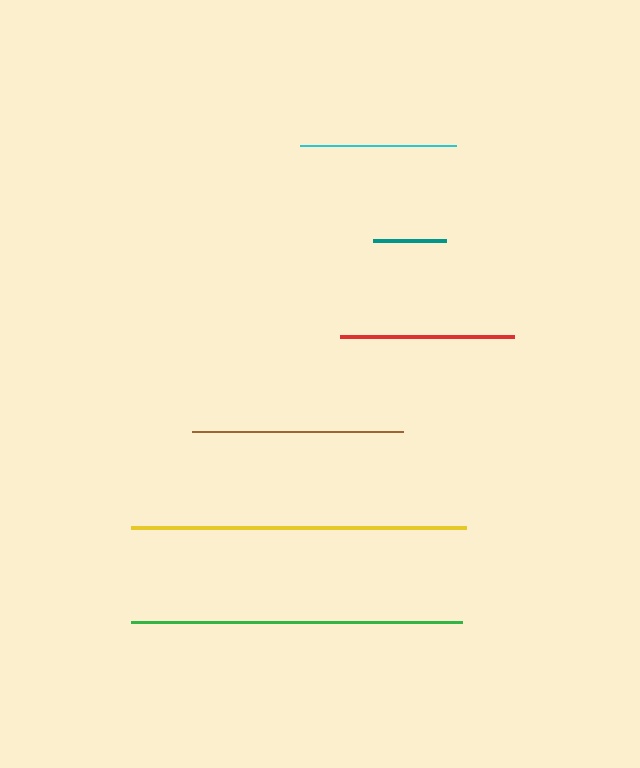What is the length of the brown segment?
The brown segment is approximately 211 pixels long.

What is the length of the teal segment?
The teal segment is approximately 73 pixels long.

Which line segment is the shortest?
The teal line is the shortest at approximately 73 pixels.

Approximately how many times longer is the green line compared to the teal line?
The green line is approximately 4.5 times the length of the teal line.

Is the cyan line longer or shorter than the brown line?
The brown line is longer than the cyan line.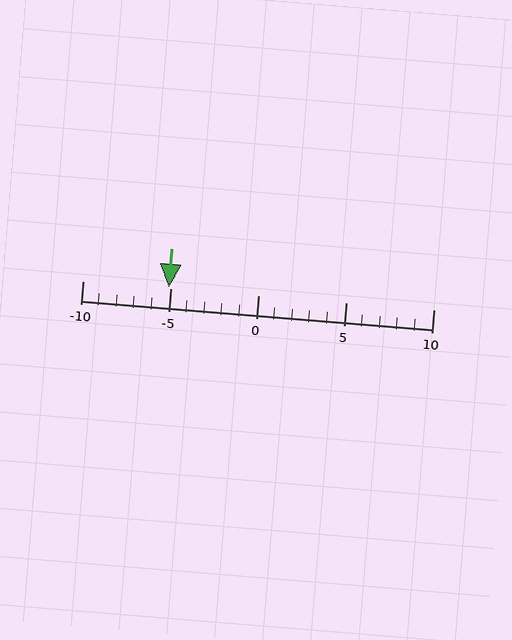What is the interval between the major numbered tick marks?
The major tick marks are spaced 5 units apart.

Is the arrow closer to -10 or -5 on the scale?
The arrow is closer to -5.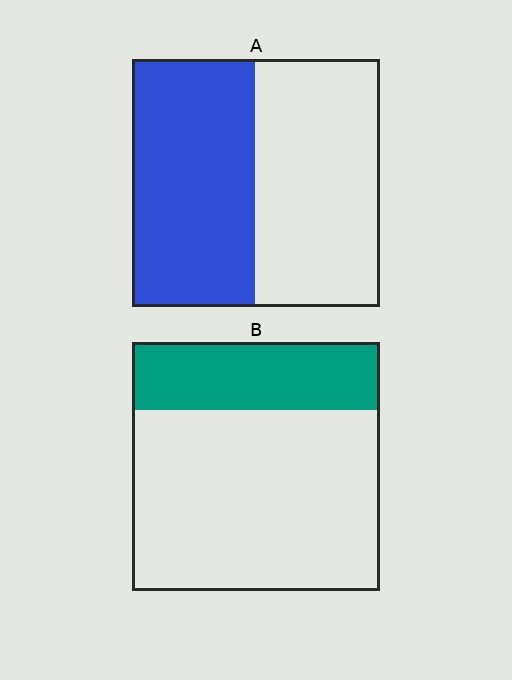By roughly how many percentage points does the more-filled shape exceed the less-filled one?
By roughly 20 percentage points (A over B).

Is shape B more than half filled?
No.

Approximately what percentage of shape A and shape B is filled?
A is approximately 50% and B is approximately 25%.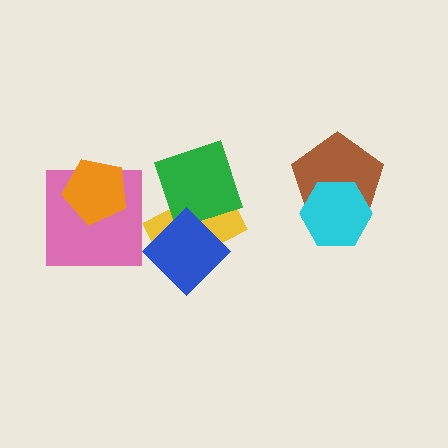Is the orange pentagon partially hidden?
No, no other shape covers it.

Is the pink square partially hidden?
Yes, it is partially covered by another shape.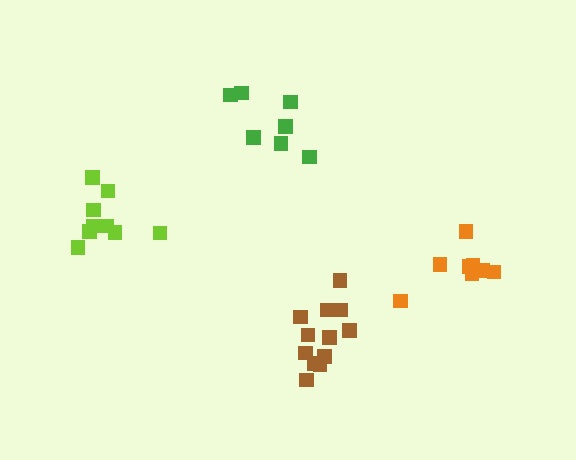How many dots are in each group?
Group 1: 8 dots, Group 2: 7 dots, Group 3: 12 dots, Group 4: 9 dots (36 total).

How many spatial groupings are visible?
There are 4 spatial groupings.